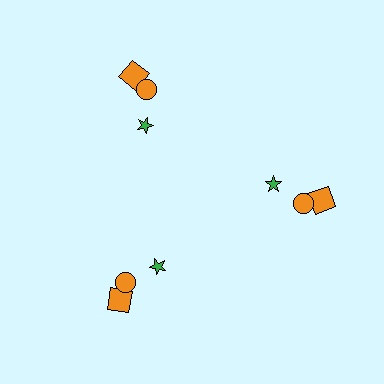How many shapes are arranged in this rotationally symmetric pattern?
There are 9 shapes, arranged in 3 groups of 3.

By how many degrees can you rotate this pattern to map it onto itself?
The pattern maps onto itself every 120 degrees of rotation.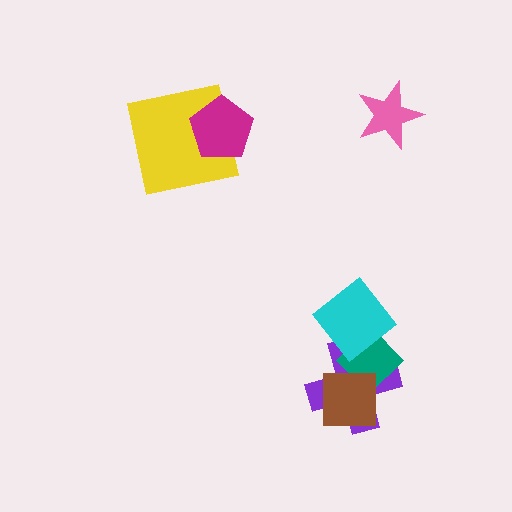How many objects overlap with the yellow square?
1 object overlaps with the yellow square.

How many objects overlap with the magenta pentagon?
1 object overlaps with the magenta pentagon.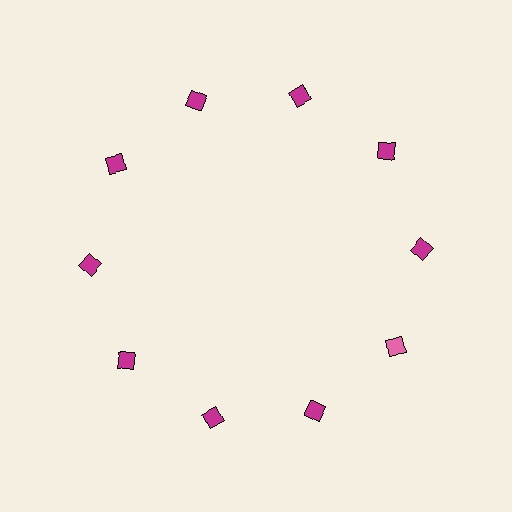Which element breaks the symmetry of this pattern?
The pink diamond at roughly the 4 o'clock position breaks the symmetry. All other shapes are magenta diamonds.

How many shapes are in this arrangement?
There are 10 shapes arranged in a ring pattern.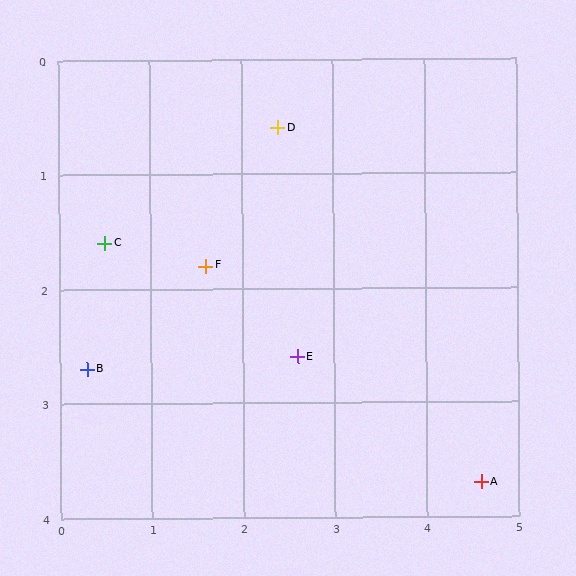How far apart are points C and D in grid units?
Points C and D are about 2.1 grid units apart.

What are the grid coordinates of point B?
Point B is at approximately (0.3, 2.7).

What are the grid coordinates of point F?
Point F is at approximately (1.6, 1.8).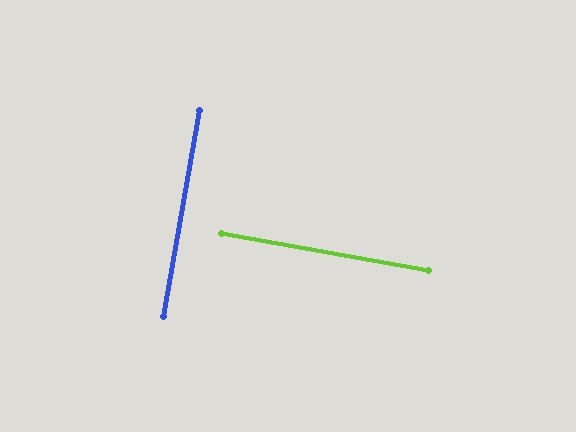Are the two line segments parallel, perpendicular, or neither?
Perpendicular — they meet at approximately 90°.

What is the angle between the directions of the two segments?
Approximately 90 degrees.